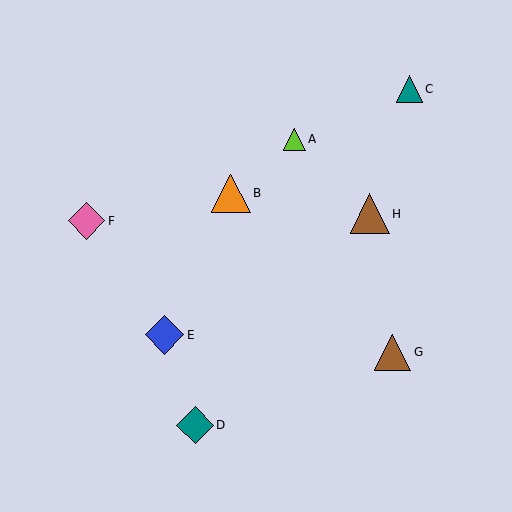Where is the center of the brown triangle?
The center of the brown triangle is at (393, 352).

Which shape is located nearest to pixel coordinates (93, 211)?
The pink diamond (labeled F) at (86, 221) is nearest to that location.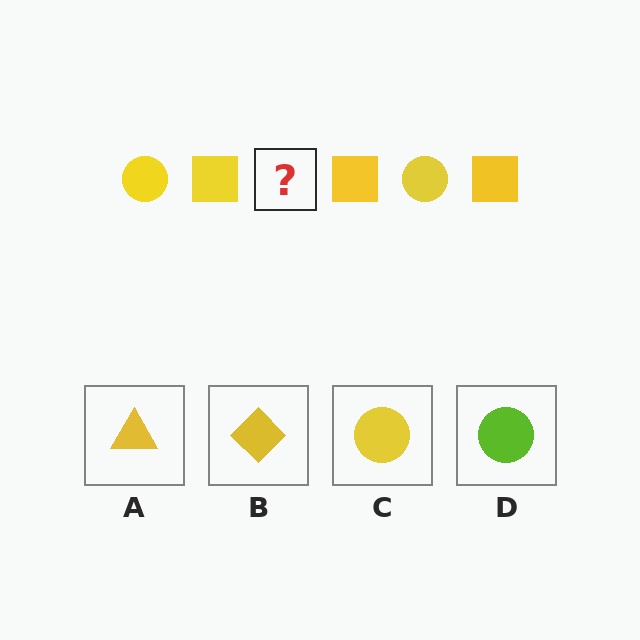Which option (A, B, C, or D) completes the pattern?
C.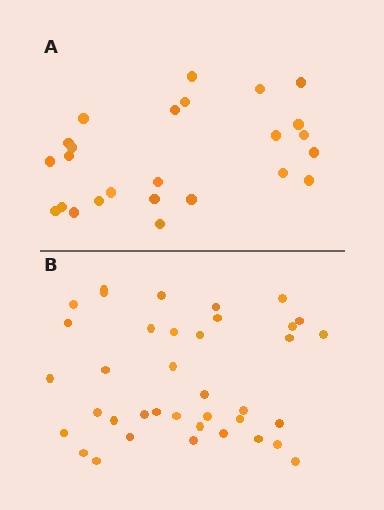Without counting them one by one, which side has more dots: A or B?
Region B (the bottom region) has more dots.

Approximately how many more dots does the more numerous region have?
Region B has approximately 15 more dots than region A.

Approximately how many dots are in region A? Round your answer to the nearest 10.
About 20 dots. (The exact count is 25, which rounds to 20.)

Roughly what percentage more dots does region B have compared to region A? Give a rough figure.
About 50% more.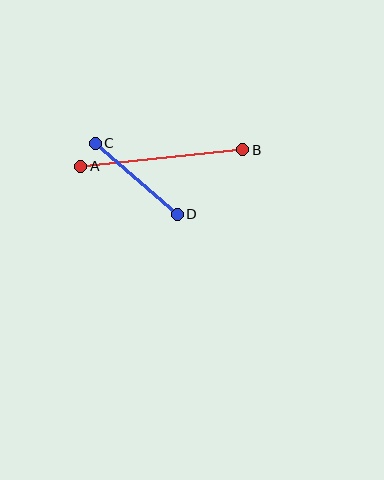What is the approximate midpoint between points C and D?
The midpoint is at approximately (136, 179) pixels.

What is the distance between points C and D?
The distance is approximately 108 pixels.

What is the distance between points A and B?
The distance is approximately 163 pixels.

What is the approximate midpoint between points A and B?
The midpoint is at approximately (162, 158) pixels.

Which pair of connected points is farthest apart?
Points A and B are farthest apart.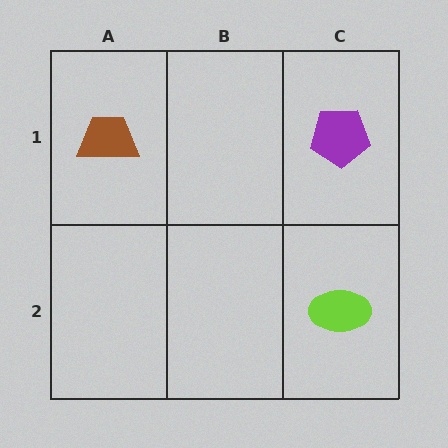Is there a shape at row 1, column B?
No, that cell is empty.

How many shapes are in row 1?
2 shapes.